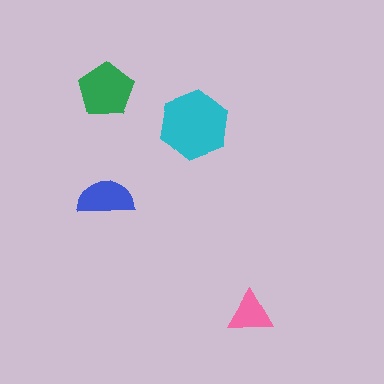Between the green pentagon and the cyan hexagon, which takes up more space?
The cyan hexagon.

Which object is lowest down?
The pink triangle is bottommost.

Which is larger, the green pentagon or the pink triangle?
The green pentagon.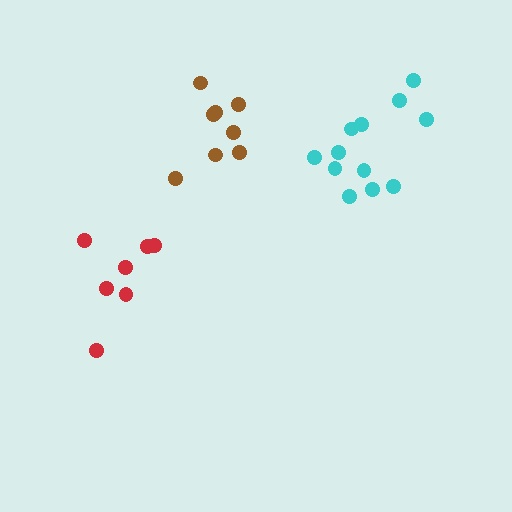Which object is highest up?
The brown cluster is topmost.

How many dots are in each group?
Group 1: 7 dots, Group 2: 12 dots, Group 3: 8 dots (27 total).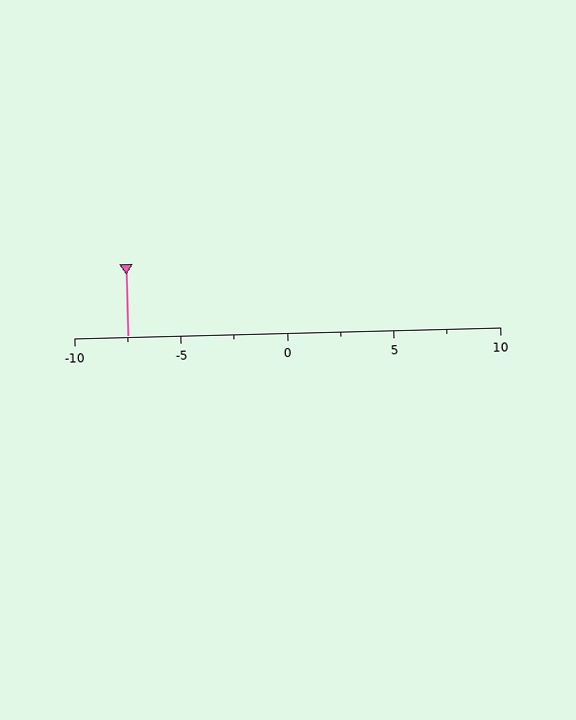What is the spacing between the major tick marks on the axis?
The major ticks are spaced 5 apart.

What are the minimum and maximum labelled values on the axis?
The axis runs from -10 to 10.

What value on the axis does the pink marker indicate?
The marker indicates approximately -7.5.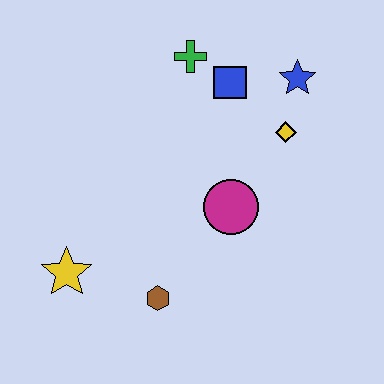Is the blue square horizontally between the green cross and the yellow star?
No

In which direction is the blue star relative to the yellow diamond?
The blue star is above the yellow diamond.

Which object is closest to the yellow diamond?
The blue star is closest to the yellow diamond.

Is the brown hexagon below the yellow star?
Yes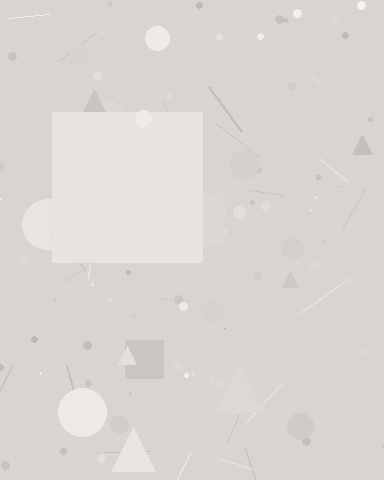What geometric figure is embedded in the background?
A square is embedded in the background.